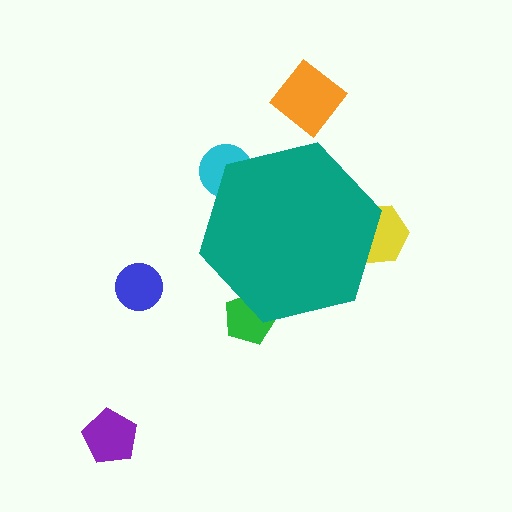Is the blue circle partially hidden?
No, the blue circle is fully visible.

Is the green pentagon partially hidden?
Yes, the green pentagon is partially hidden behind the teal hexagon.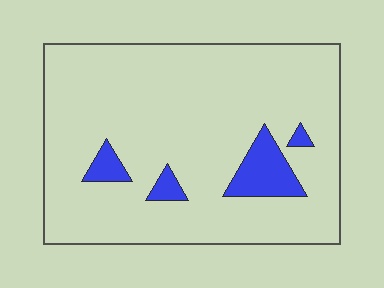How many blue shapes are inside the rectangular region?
4.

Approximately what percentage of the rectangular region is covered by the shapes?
Approximately 10%.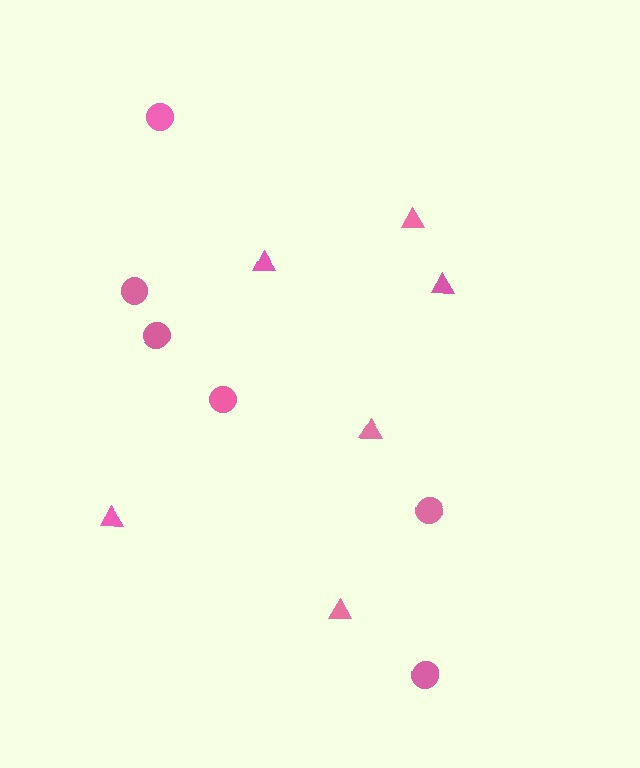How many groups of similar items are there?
There are 2 groups: one group of circles (6) and one group of triangles (6).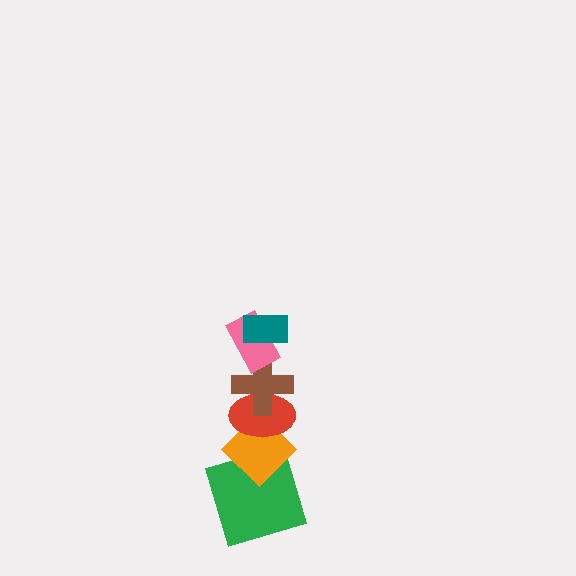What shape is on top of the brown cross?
The pink rectangle is on top of the brown cross.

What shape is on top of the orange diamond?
The red ellipse is on top of the orange diamond.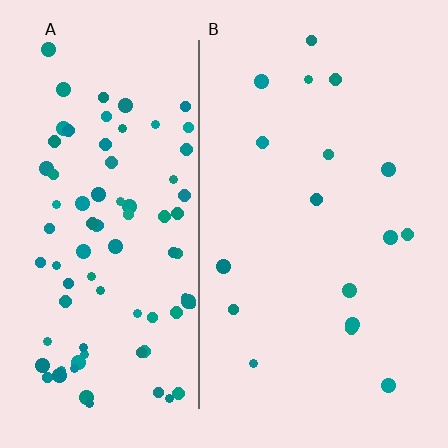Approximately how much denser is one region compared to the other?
Approximately 4.9× — region A over region B.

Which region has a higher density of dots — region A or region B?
A (the left).